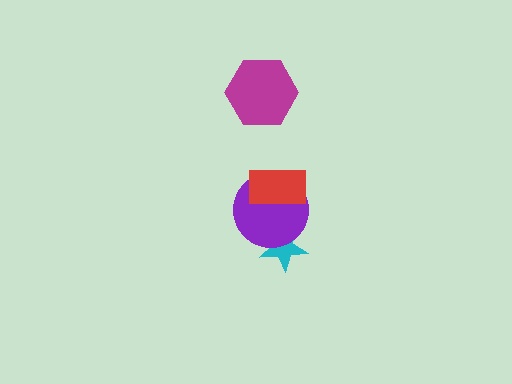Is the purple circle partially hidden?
Yes, it is partially covered by another shape.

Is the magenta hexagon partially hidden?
No, no other shape covers it.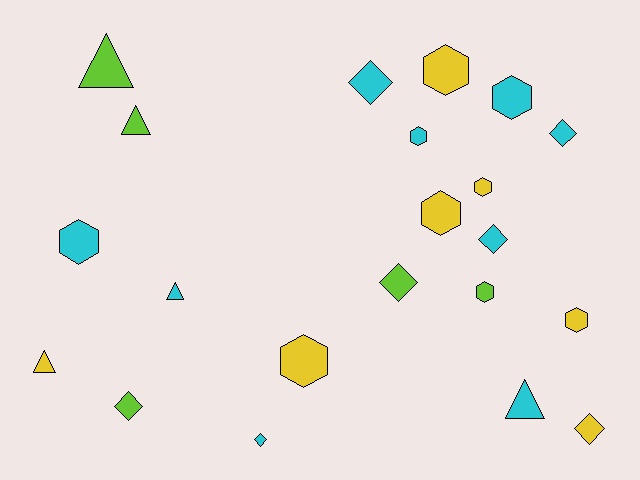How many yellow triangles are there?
There is 1 yellow triangle.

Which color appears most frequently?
Cyan, with 9 objects.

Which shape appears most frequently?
Hexagon, with 9 objects.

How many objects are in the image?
There are 21 objects.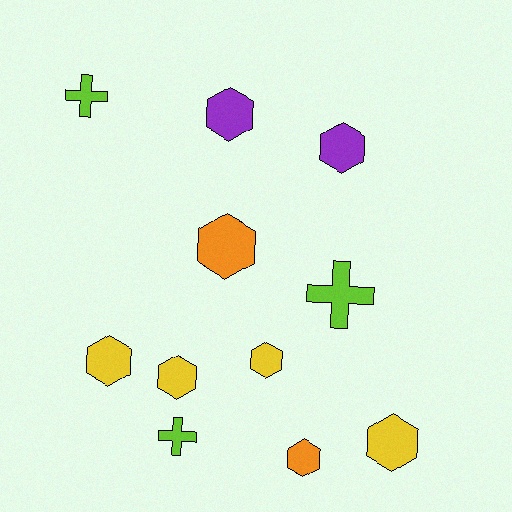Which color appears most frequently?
Yellow, with 4 objects.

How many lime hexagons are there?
There are no lime hexagons.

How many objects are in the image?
There are 11 objects.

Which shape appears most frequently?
Hexagon, with 8 objects.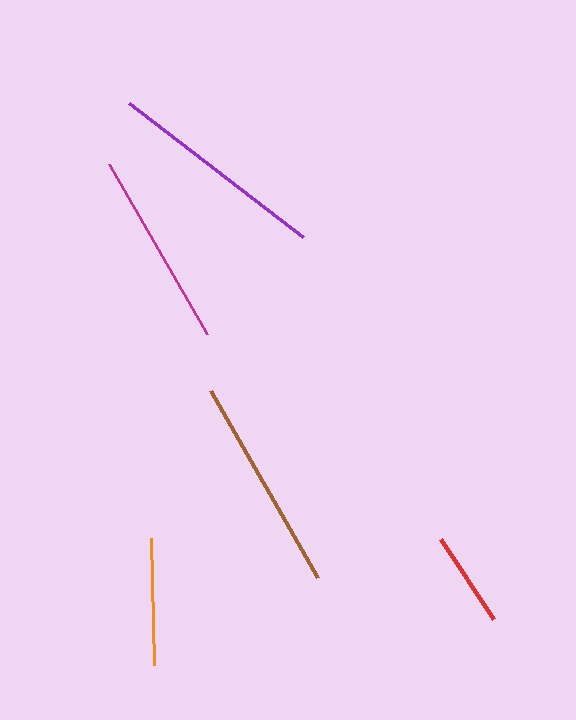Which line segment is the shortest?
The red line is the shortest at approximately 96 pixels.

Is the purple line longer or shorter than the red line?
The purple line is longer than the red line.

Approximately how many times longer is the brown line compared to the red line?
The brown line is approximately 2.3 times the length of the red line.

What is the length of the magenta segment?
The magenta segment is approximately 196 pixels long.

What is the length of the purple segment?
The purple segment is approximately 220 pixels long.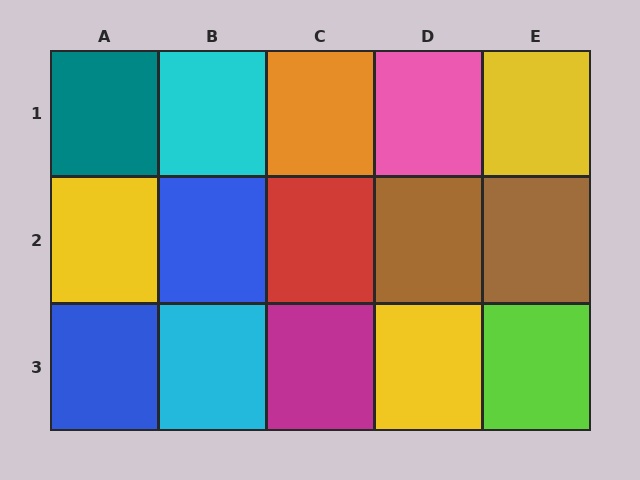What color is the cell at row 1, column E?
Yellow.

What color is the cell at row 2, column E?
Brown.